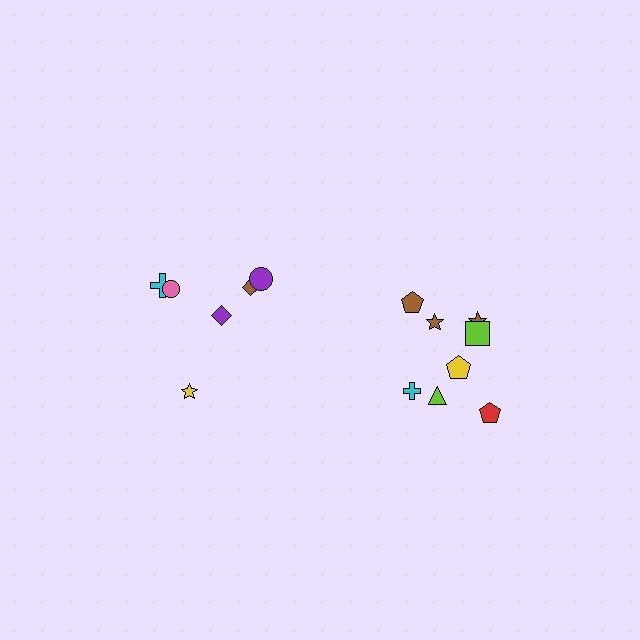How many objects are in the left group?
There are 6 objects.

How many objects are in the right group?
There are 8 objects.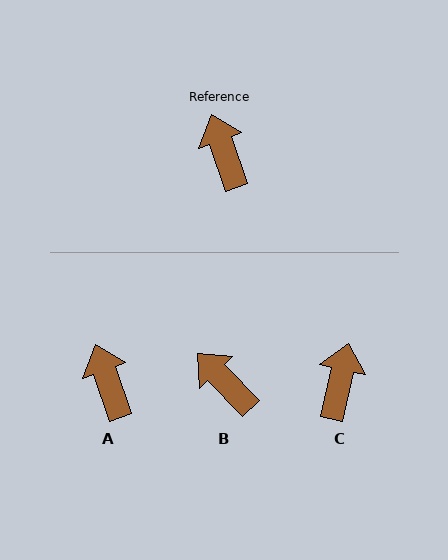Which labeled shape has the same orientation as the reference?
A.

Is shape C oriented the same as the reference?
No, it is off by about 32 degrees.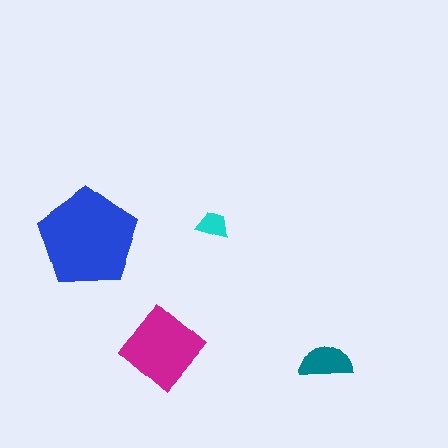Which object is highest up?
The cyan trapezoid is topmost.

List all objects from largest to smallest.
The blue pentagon, the magenta diamond, the teal semicircle, the cyan trapezoid.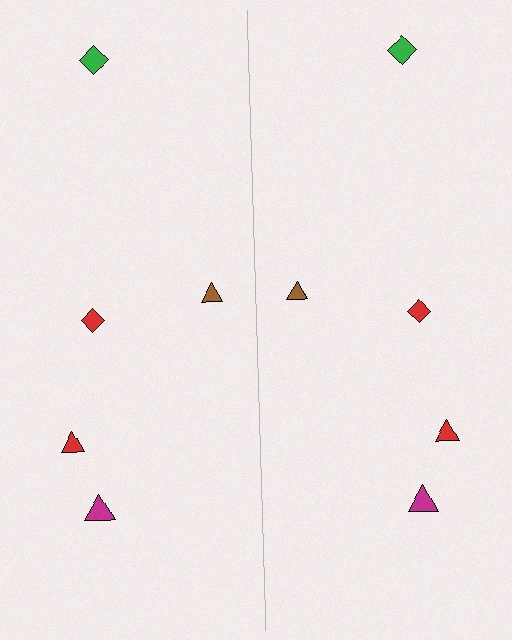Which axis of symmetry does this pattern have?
The pattern has a vertical axis of symmetry running through the center of the image.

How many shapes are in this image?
There are 10 shapes in this image.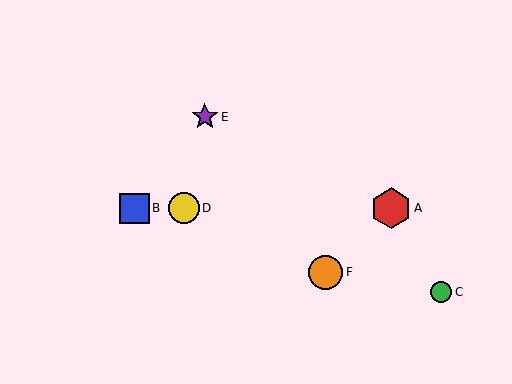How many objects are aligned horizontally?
3 objects (A, B, D) are aligned horizontally.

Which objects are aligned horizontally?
Objects A, B, D are aligned horizontally.